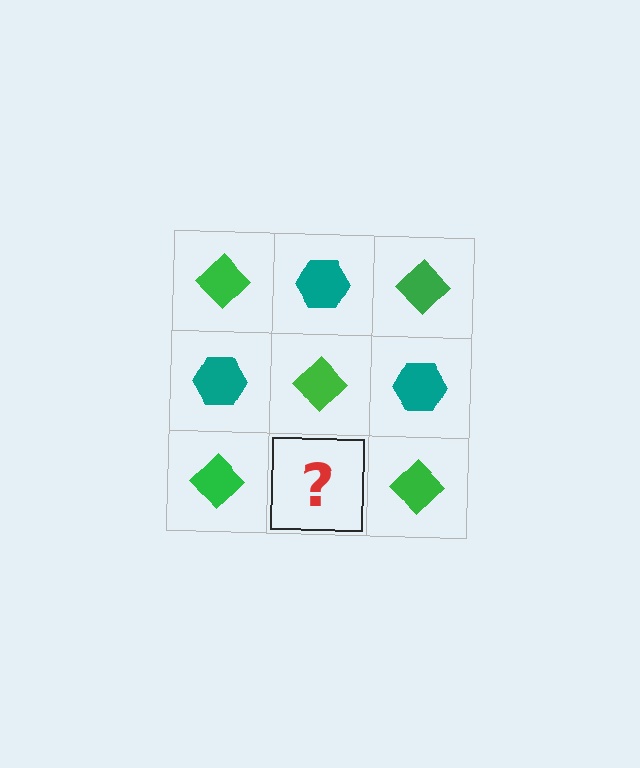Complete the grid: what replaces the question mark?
The question mark should be replaced with a teal hexagon.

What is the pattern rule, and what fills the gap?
The rule is that it alternates green diamond and teal hexagon in a checkerboard pattern. The gap should be filled with a teal hexagon.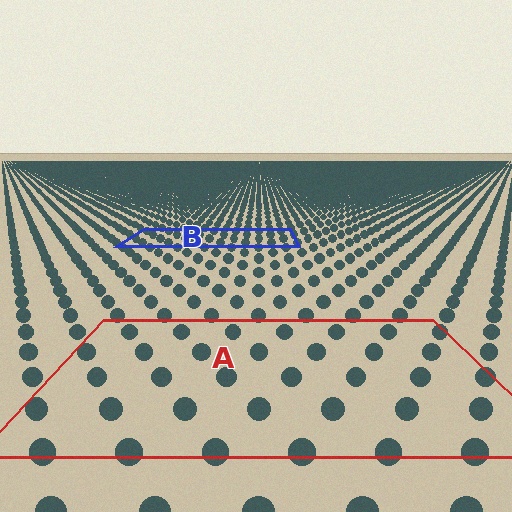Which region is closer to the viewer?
Region A is closer. The texture elements there are larger and more spread out.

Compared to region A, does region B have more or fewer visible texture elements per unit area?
Region B has more texture elements per unit area — they are packed more densely because it is farther away.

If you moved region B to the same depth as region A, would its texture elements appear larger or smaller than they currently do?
They would appear larger. At a closer depth, the same texture elements are projected at a bigger on-screen size.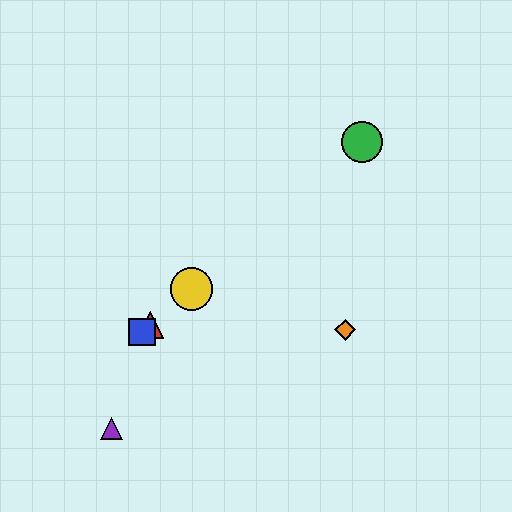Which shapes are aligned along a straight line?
The red triangle, the blue square, the green circle, the yellow circle are aligned along a straight line.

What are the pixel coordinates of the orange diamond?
The orange diamond is at (345, 330).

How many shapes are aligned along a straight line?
4 shapes (the red triangle, the blue square, the green circle, the yellow circle) are aligned along a straight line.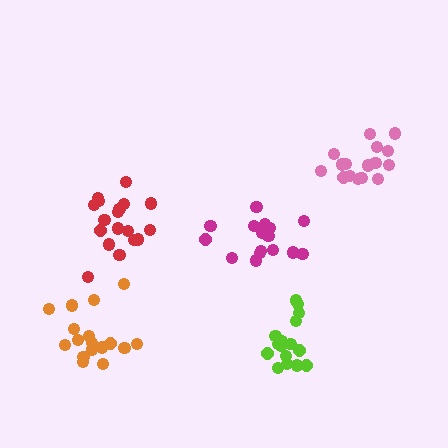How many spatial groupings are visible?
There are 5 spatial groupings.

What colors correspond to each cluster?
The clusters are colored: red, lime, pink, orange, magenta.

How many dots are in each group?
Group 1: 18 dots, Group 2: 17 dots, Group 3: 16 dots, Group 4: 17 dots, Group 5: 16 dots (84 total).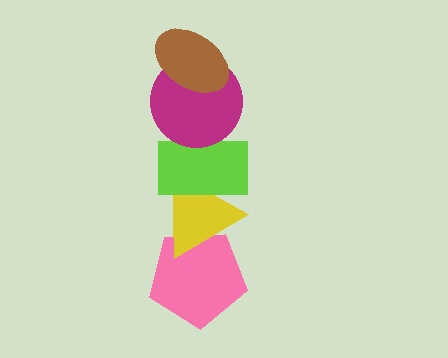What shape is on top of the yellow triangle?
The lime rectangle is on top of the yellow triangle.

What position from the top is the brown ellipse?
The brown ellipse is 1st from the top.